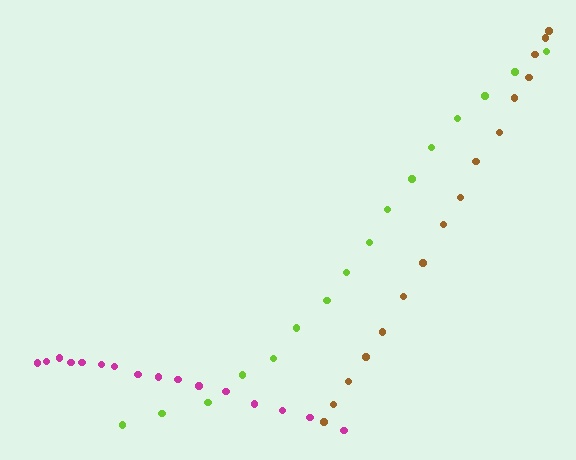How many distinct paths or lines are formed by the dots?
There are 3 distinct paths.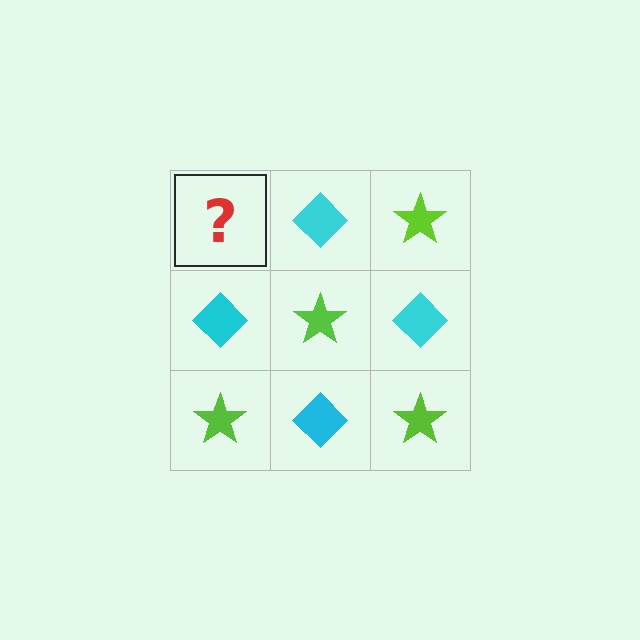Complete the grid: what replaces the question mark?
The question mark should be replaced with a lime star.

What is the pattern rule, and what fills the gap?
The rule is that it alternates lime star and cyan diamond in a checkerboard pattern. The gap should be filled with a lime star.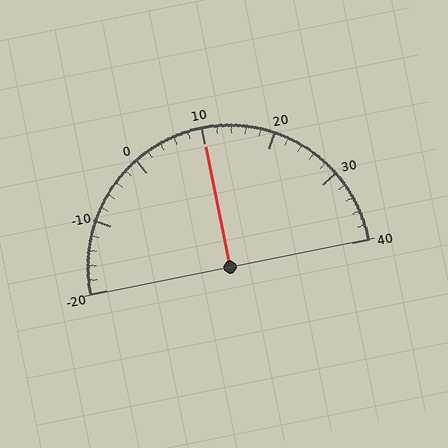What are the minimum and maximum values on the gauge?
The gauge ranges from -20 to 40.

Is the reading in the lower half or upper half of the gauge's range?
The reading is in the upper half of the range (-20 to 40).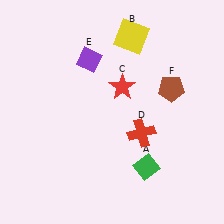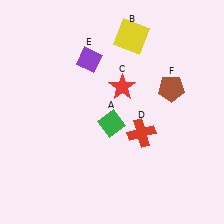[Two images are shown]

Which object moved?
The green diamond (A) moved up.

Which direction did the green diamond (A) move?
The green diamond (A) moved up.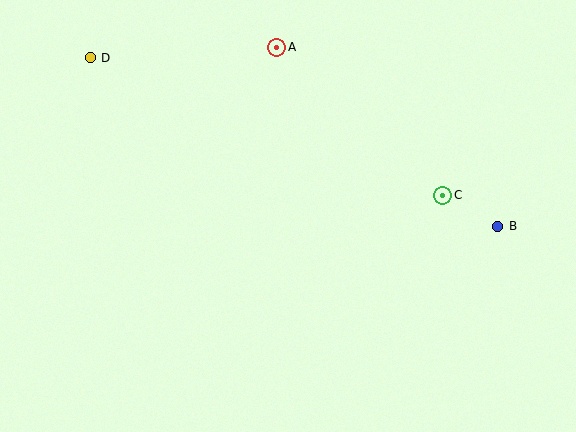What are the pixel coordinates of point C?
Point C is at (443, 195).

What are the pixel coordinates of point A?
Point A is at (277, 47).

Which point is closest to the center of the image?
Point C at (443, 195) is closest to the center.